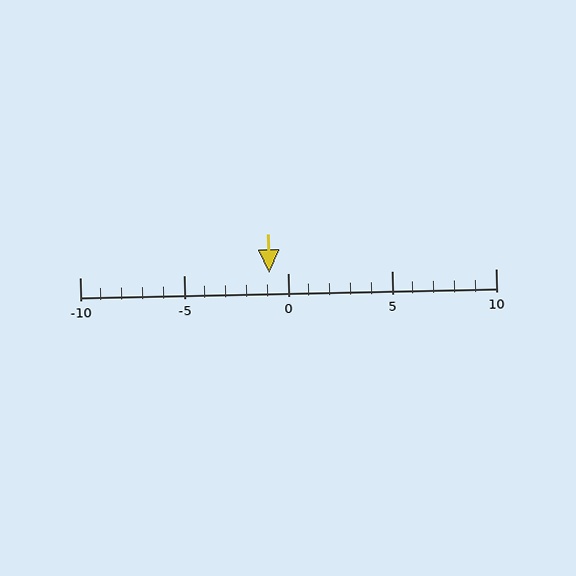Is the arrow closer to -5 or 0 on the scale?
The arrow is closer to 0.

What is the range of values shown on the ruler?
The ruler shows values from -10 to 10.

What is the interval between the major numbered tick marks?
The major tick marks are spaced 5 units apart.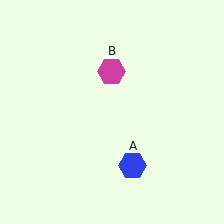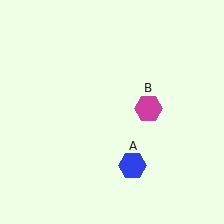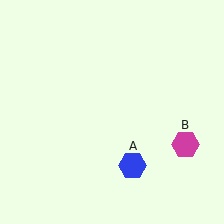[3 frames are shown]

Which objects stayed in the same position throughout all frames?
Blue hexagon (object A) remained stationary.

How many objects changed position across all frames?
1 object changed position: magenta hexagon (object B).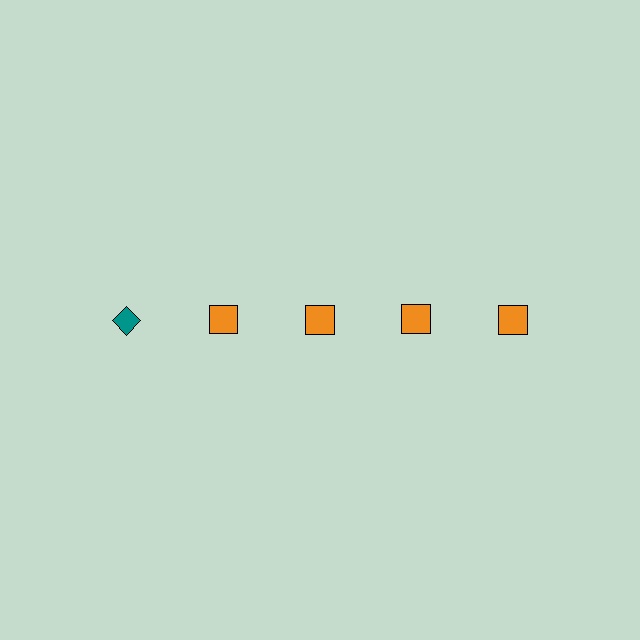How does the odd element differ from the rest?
It differs in both color (teal instead of orange) and shape (diamond instead of square).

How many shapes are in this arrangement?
There are 5 shapes arranged in a grid pattern.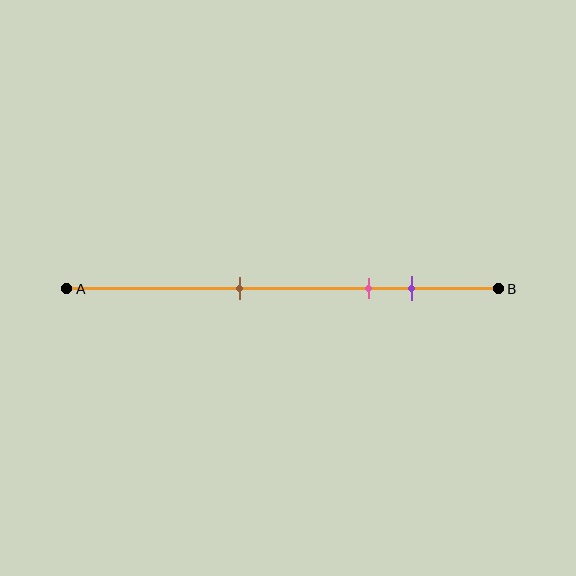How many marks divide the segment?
There are 3 marks dividing the segment.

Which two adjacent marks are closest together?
The pink and purple marks are the closest adjacent pair.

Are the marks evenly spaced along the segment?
No, the marks are not evenly spaced.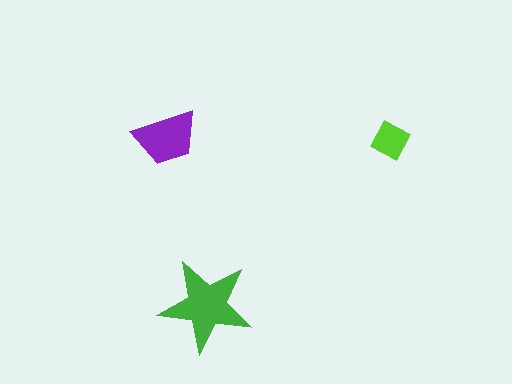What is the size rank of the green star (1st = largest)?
1st.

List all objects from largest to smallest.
The green star, the purple trapezoid, the lime diamond.